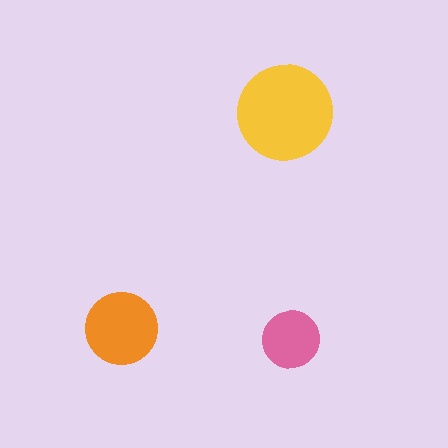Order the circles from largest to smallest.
the yellow one, the orange one, the pink one.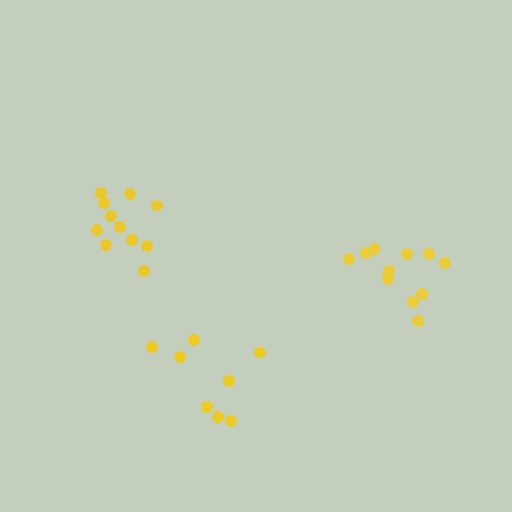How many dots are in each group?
Group 1: 8 dots, Group 2: 12 dots, Group 3: 12 dots (32 total).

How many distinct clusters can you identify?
There are 3 distinct clusters.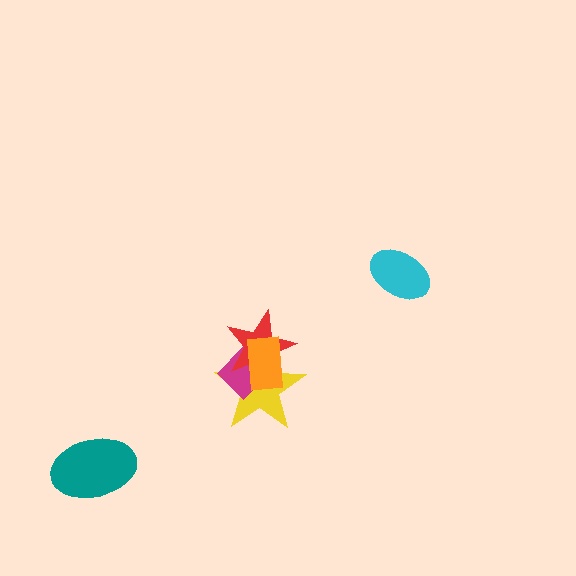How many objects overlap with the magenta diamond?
3 objects overlap with the magenta diamond.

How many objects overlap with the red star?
3 objects overlap with the red star.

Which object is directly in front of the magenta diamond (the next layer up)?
The red star is directly in front of the magenta diamond.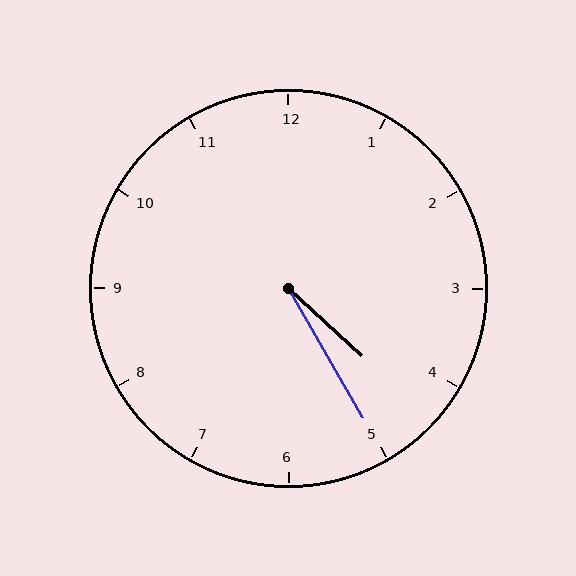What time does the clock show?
4:25.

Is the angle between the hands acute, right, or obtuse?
It is acute.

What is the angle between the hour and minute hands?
Approximately 18 degrees.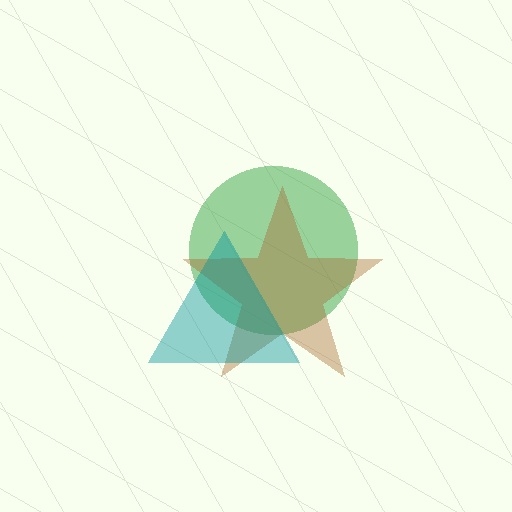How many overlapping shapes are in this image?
There are 3 overlapping shapes in the image.